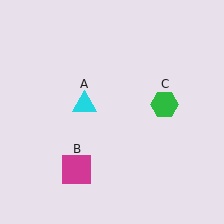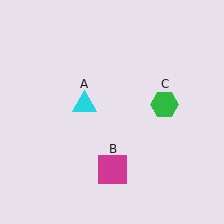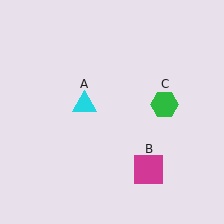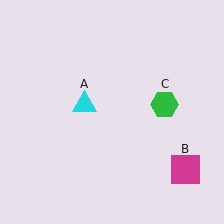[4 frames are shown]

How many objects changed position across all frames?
1 object changed position: magenta square (object B).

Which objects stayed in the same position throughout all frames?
Cyan triangle (object A) and green hexagon (object C) remained stationary.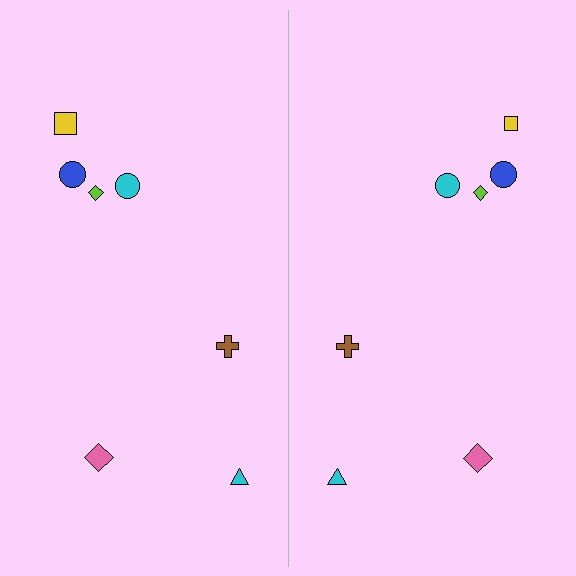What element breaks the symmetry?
The yellow square on the right side has a different size than its mirror counterpart.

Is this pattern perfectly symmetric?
No, the pattern is not perfectly symmetric. The yellow square on the right side has a different size than its mirror counterpart.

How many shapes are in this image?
There are 14 shapes in this image.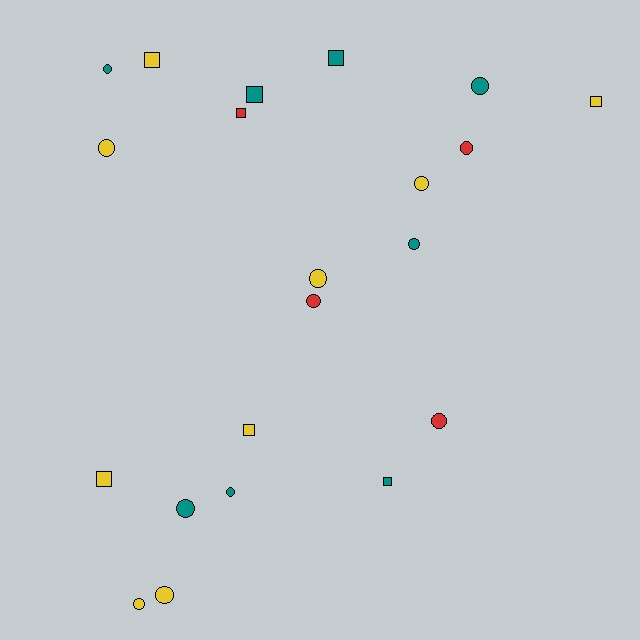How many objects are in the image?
There are 21 objects.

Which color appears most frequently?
Yellow, with 9 objects.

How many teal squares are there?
There are 3 teal squares.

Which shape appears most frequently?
Circle, with 13 objects.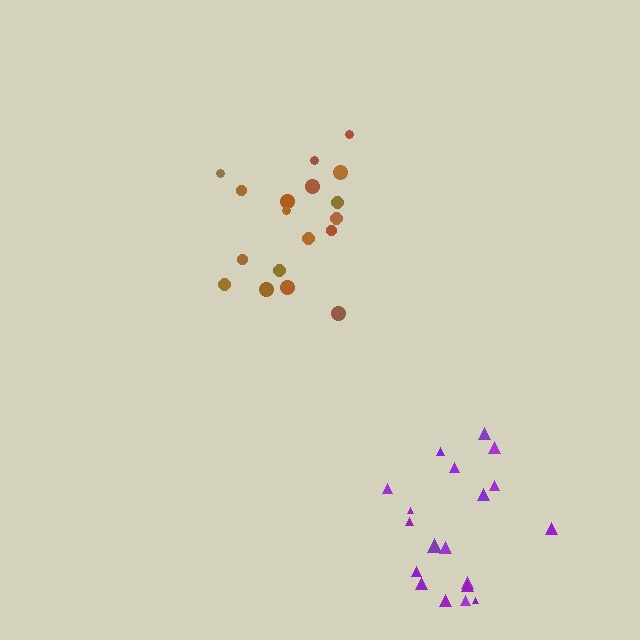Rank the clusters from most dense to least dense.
brown, purple.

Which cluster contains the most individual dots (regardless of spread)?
Purple (19).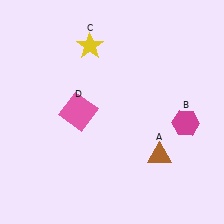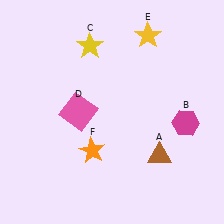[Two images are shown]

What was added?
A yellow star (E), an orange star (F) were added in Image 2.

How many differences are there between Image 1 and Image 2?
There are 2 differences between the two images.